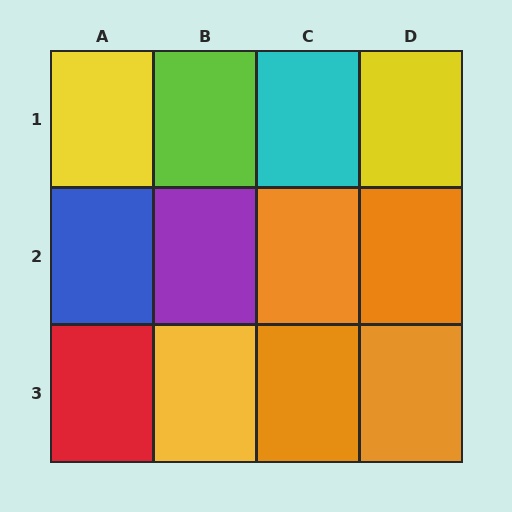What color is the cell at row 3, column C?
Orange.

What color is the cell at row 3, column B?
Yellow.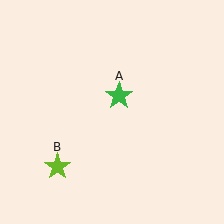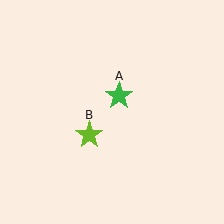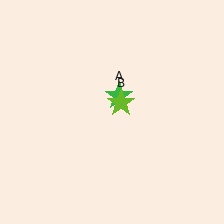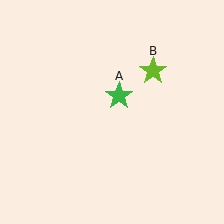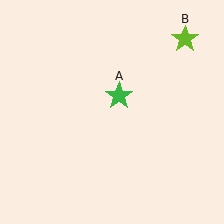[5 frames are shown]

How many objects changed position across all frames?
1 object changed position: lime star (object B).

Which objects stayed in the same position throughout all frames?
Green star (object A) remained stationary.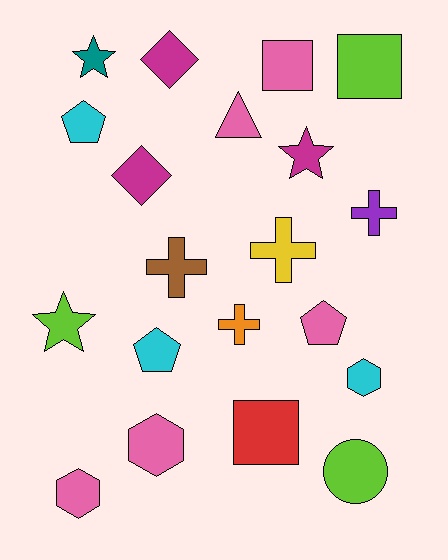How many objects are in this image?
There are 20 objects.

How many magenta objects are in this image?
There are 3 magenta objects.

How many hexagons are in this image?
There are 3 hexagons.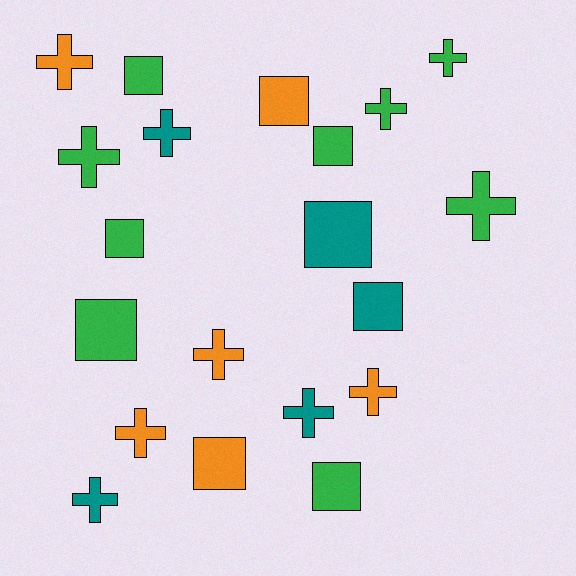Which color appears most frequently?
Green, with 9 objects.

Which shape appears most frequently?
Cross, with 11 objects.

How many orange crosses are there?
There are 4 orange crosses.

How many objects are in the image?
There are 20 objects.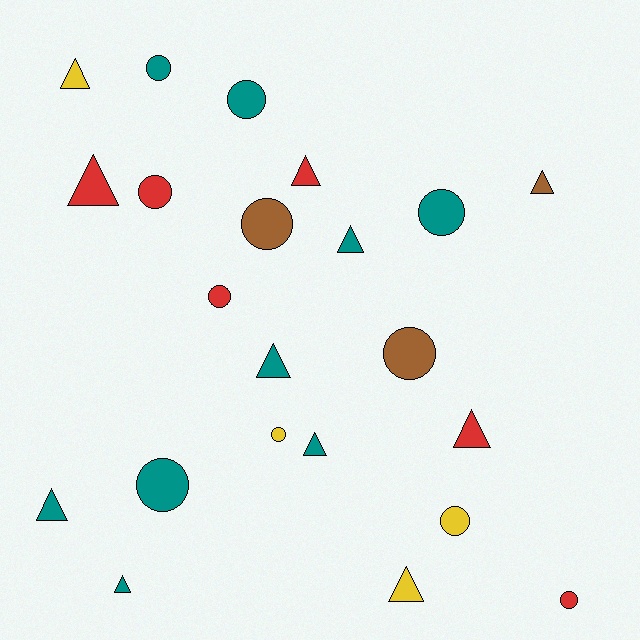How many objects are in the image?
There are 22 objects.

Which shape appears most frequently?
Circle, with 11 objects.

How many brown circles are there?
There are 2 brown circles.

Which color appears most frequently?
Teal, with 9 objects.